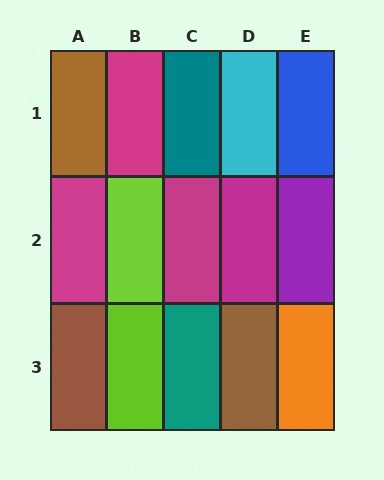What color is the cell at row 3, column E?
Orange.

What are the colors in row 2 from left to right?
Magenta, lime, magenta, magenta, purple.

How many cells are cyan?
1 cell is cyan.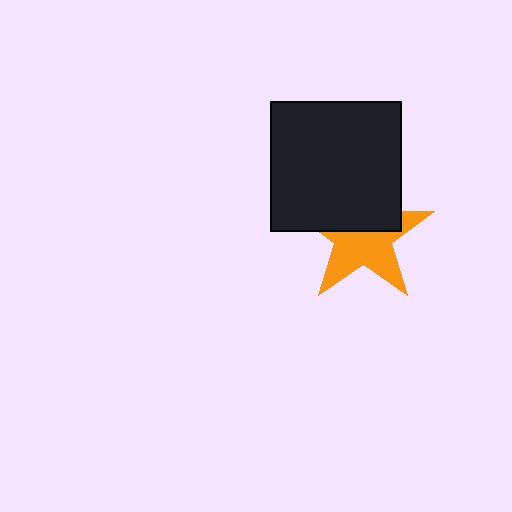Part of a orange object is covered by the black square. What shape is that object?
It is a star.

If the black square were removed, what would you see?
You would see the complete orange star.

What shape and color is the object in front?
The object in front is a black square.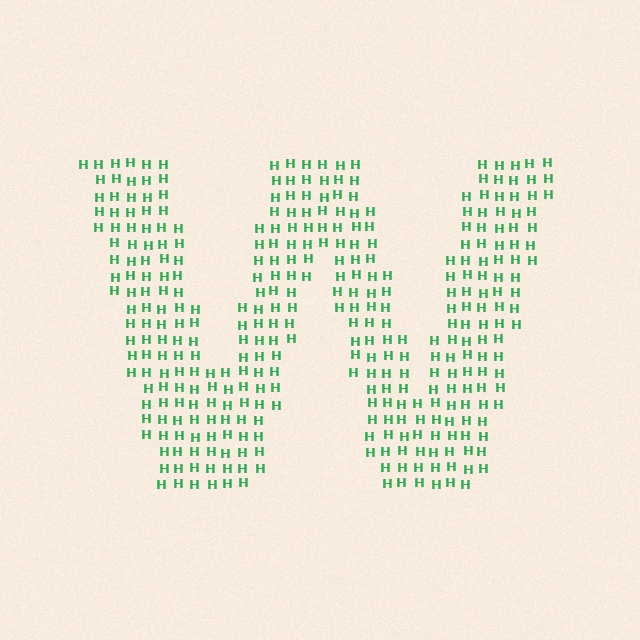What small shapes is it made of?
It is made of small letter H's.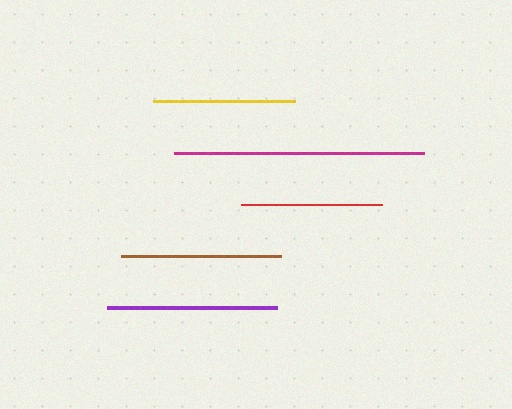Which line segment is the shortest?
The red line is the shortest at approximately 141 pixels.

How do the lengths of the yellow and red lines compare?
The yellow and red lines are approximately the same length.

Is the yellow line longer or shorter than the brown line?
The brown line is longer than the yellow line.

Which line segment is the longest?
The magenta line is the longest at approximately 250 pixels.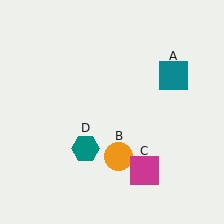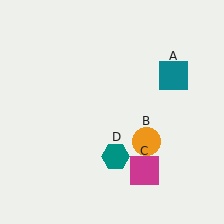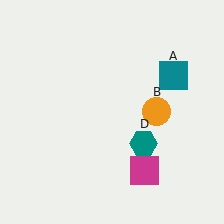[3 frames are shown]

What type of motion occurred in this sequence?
The orange circle (object B), teal hexagon (object D) rotated counterclockwise around the center of the scene.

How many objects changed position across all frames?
2 objects changed position: orange circle (object B), teal hexagon (object D).